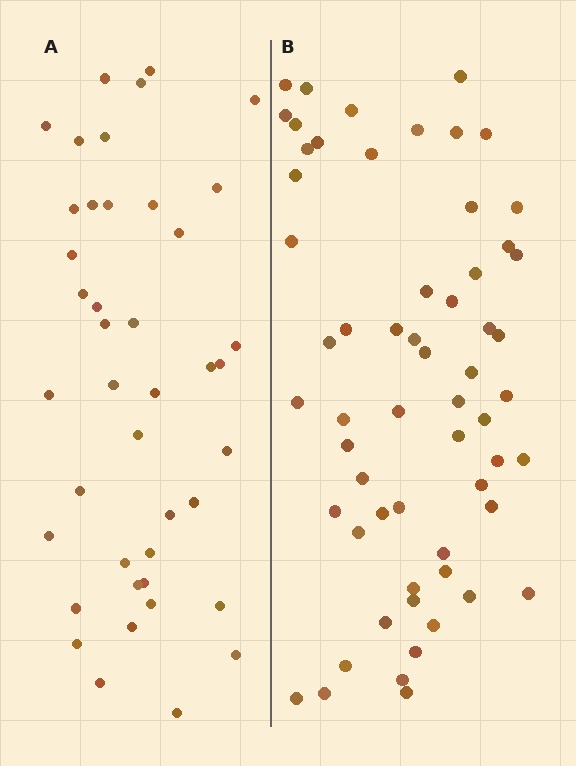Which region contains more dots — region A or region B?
Region B (the right region) has more dots.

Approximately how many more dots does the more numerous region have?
Region B has approximately 20 more dots than region A.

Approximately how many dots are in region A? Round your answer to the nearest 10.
About 40 dots. (The exact count is 42, which rounds to 40.)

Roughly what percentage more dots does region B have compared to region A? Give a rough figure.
About 45% more.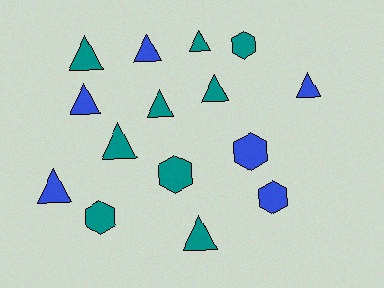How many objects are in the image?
There are 15 objects.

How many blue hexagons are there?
There are 2 blue hexagons.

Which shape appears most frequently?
Triangle, with 10 objects.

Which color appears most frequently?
Teal, with 9 objects.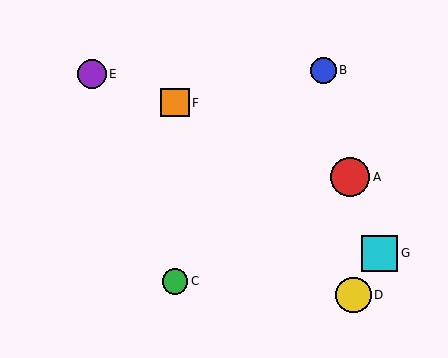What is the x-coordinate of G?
Object G is at x≈380.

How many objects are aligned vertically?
2 objects (C, F) are aligned vertically.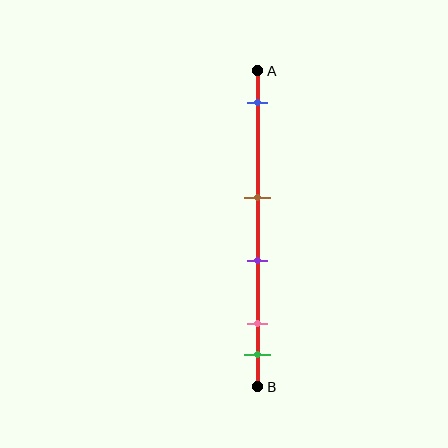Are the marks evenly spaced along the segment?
No, the marks are not evenly spaced.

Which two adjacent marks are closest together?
The pink and green marks are the closest adjacent pair.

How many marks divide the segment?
There are 5 marks dividing the segment.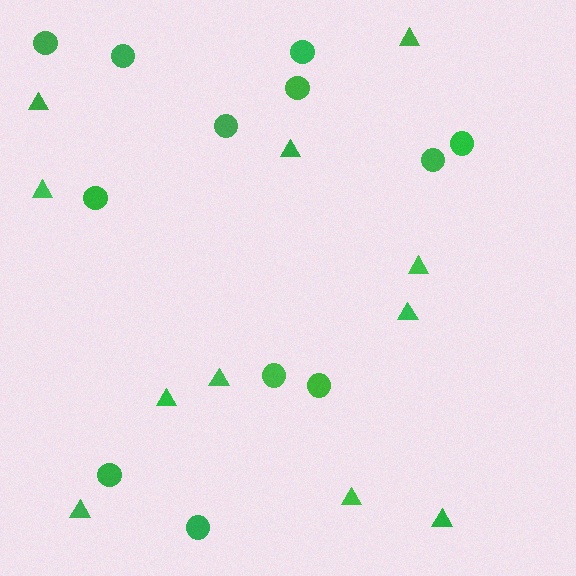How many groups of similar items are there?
There are 2 groups: one group of triangles (11) and one group of circles (12).